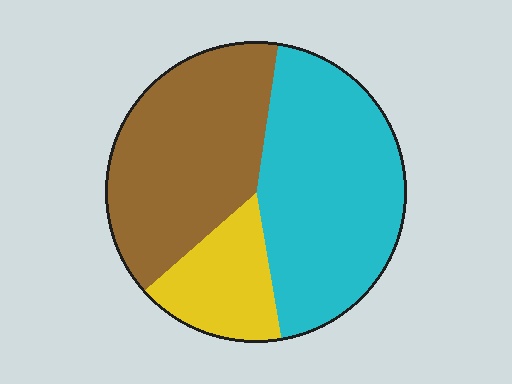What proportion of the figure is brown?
Brown takes up about two fifths (2/5) of the figure.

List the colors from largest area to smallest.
From largest to smallest: cyan, brown, yellow.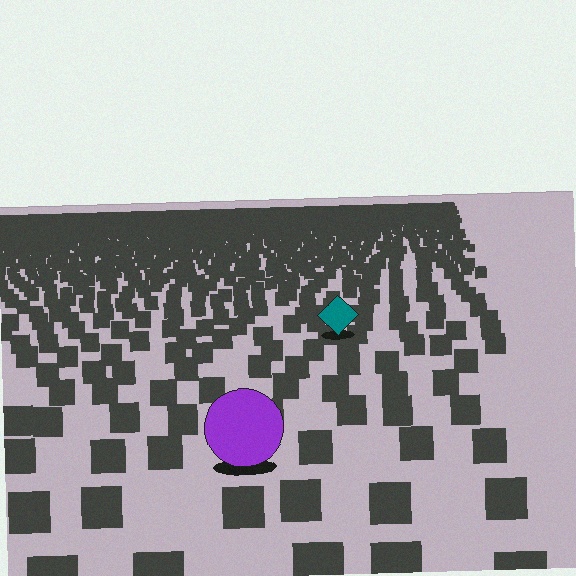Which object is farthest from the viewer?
The teal diamond is farthest from the viewer. It appears smaller and the ground texture around it is denser.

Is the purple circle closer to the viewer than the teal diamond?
Yes. The purple circle is closer — you can tell from the texture gradient: the ground texture is coarser near it.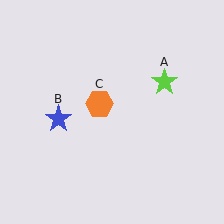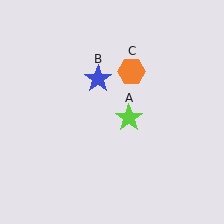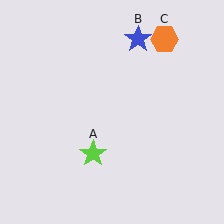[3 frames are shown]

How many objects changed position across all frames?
3 objects changed position: lime star (object A), blue star (object B), orange hexagon (object C).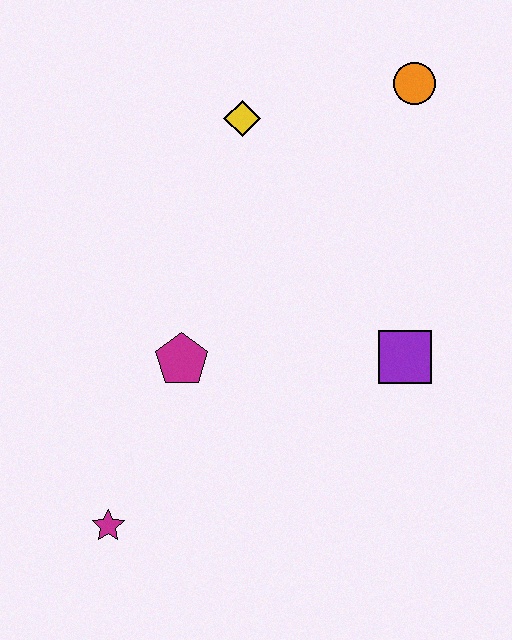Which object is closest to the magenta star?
The magenta pentagon is closest to the magenta star.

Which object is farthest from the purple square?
The magenta star is farthest from the purple square.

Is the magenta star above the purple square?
No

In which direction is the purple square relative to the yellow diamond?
The purple square is below the yellow diamond.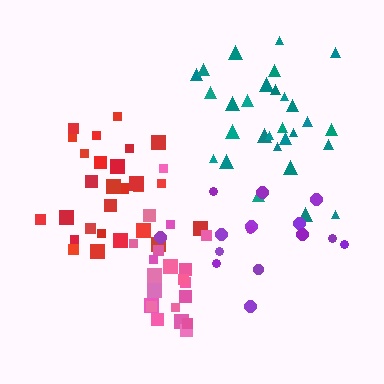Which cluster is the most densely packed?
Red.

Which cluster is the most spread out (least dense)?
Purple.